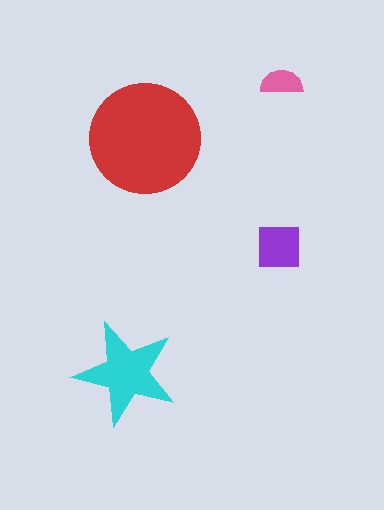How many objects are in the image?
There are 4 objects in the image.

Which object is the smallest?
The pink semicircle.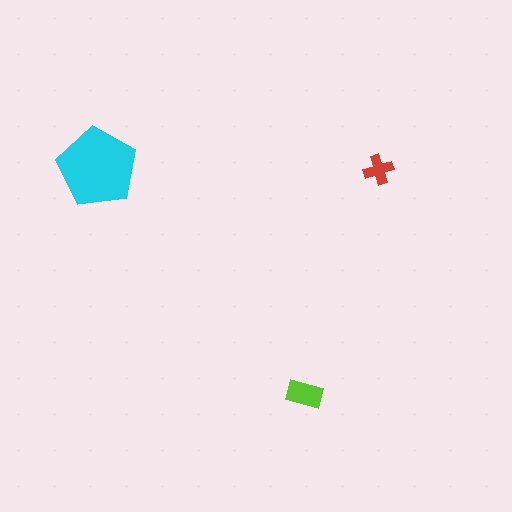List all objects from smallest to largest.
The red cross, the lime rectangle, the cyan pentagon.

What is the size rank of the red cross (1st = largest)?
3rd.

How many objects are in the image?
There are 3 objects in the image.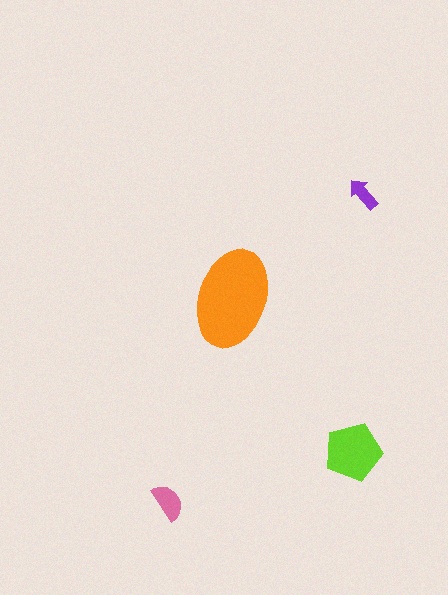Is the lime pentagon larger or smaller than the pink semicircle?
Larger.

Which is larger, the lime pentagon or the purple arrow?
The lime pentagon.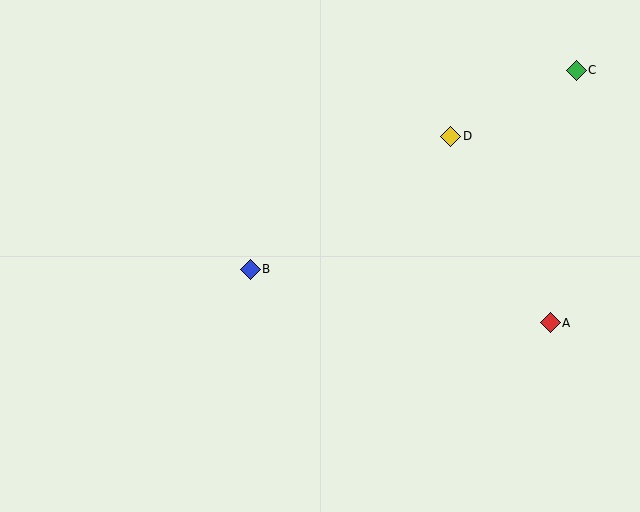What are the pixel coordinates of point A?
Point A is at (550, 323).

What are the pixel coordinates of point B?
Point B is at (250, 269).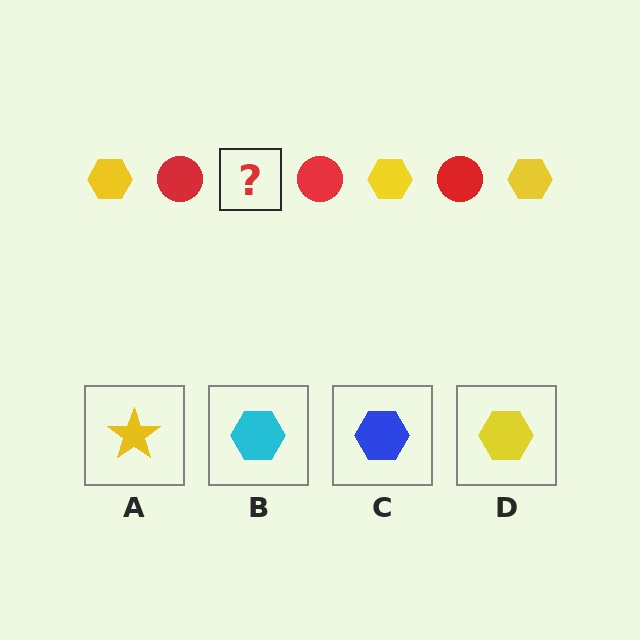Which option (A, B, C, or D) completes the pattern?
D.